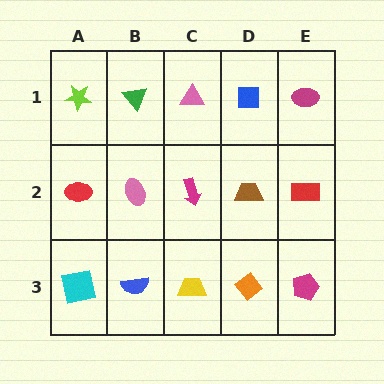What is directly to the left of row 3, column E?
An orange diamond.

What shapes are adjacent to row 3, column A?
A red ellipse (row 2, column A), a blue semicircle (row 3, column B).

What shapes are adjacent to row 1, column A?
A red ellipse (row 2, column A), a green triangle (row 1, column B).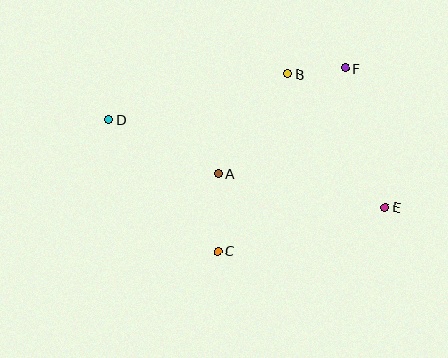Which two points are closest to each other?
Points B and F are closest to each other.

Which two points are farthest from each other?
Points D and E are farthest from each other.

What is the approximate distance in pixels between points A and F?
The distance between A and F is approximately 165 pixels.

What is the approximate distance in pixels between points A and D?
The distance between A and D is approximately 122 pixels.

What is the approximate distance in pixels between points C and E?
The distance between C and E is approximately 173 pixels.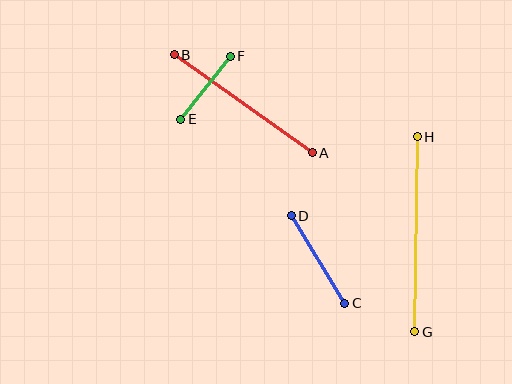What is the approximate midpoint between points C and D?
The midpoint is at approximately (318, 259) pixels.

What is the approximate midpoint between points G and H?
The midpoint is at approximately (416, 234) pixels.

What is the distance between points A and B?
The distance is approximately 169 pixels.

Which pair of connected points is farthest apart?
Points G and H are farthest apart.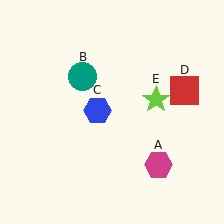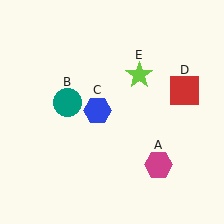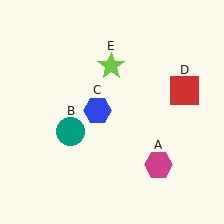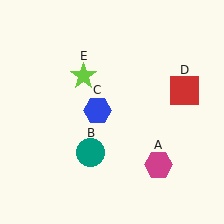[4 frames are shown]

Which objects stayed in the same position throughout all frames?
Magenta hexagon (object A) and blue hexagon (object C) and red square (object D) remained stationary.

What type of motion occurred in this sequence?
The teal circle (object B), lime star (object E) rotated counterclockwise around the center of the scene.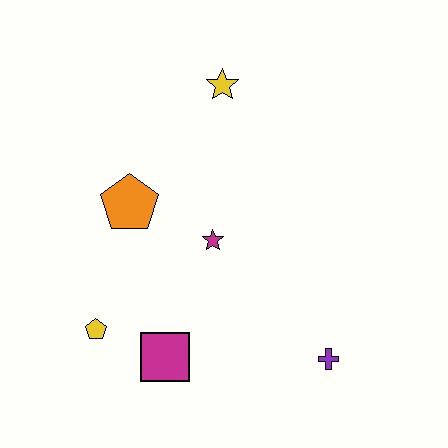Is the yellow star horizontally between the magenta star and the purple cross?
Yes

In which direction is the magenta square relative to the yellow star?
The magenta square is below the yellow star.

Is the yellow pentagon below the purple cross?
No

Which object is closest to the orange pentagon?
The magenta star is closest to the orange pentagon.